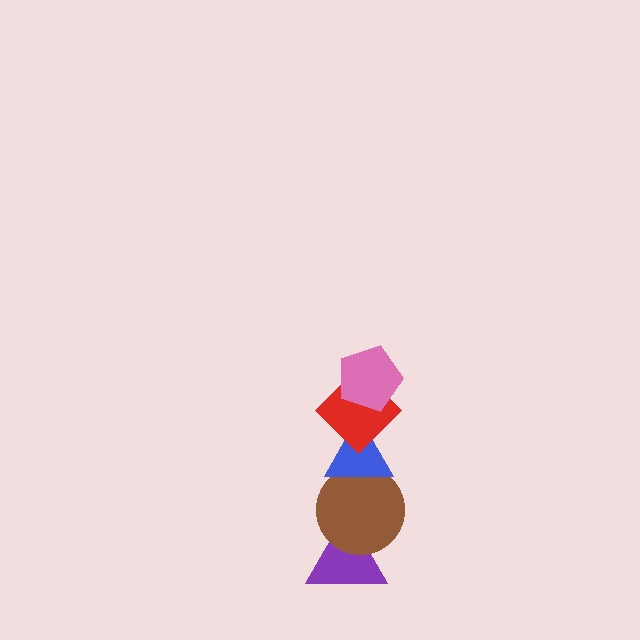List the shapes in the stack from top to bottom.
From top to bottom: the pink pentagon, the red diamond, the blue triangle, the brown circle, the purple triangle.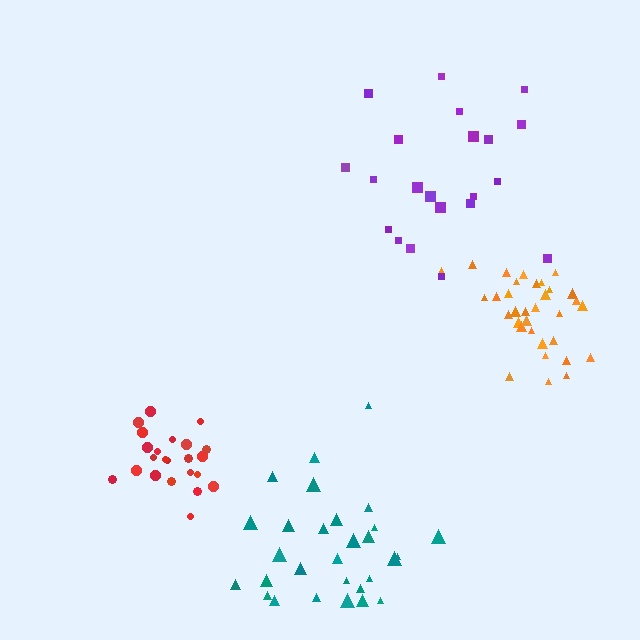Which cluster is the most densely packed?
Red.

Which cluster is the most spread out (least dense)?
Purple.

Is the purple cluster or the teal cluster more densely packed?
Teal.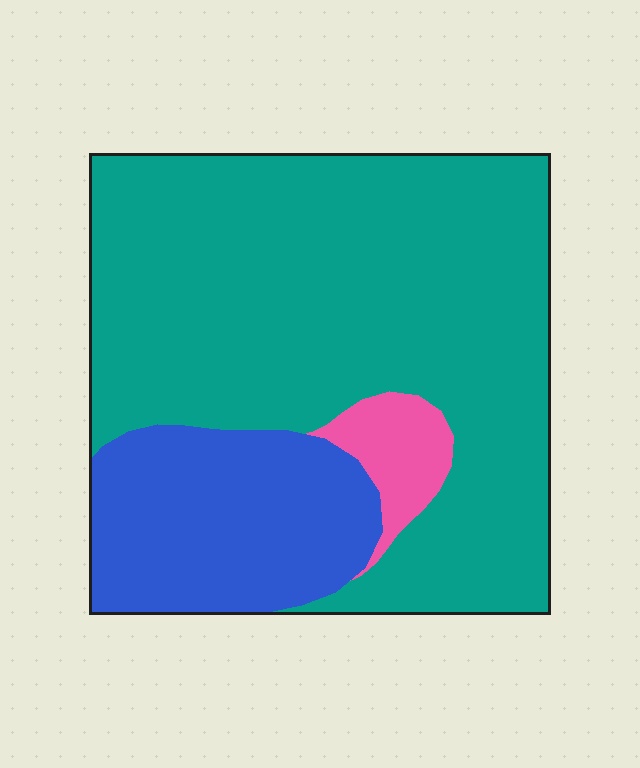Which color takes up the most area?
Teal, at roughly 70%.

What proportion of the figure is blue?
Blue covers about 25% of the figure.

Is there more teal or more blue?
Teal.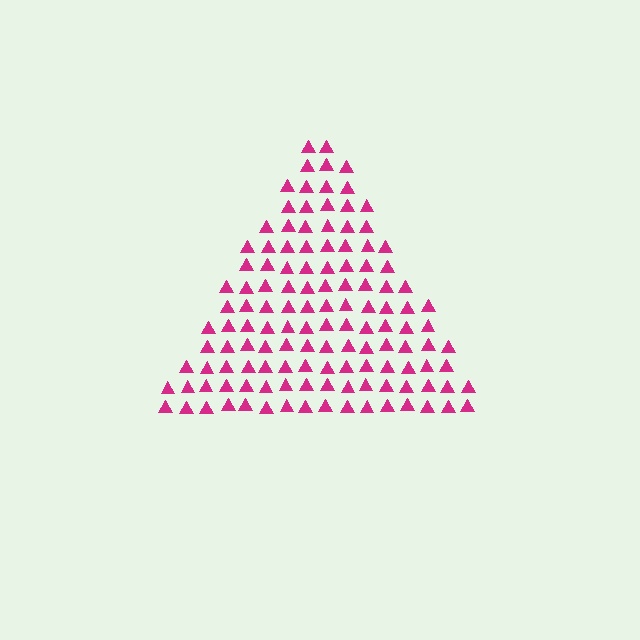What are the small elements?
The small elements are triangles.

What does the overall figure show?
The overall figure shows a triangle.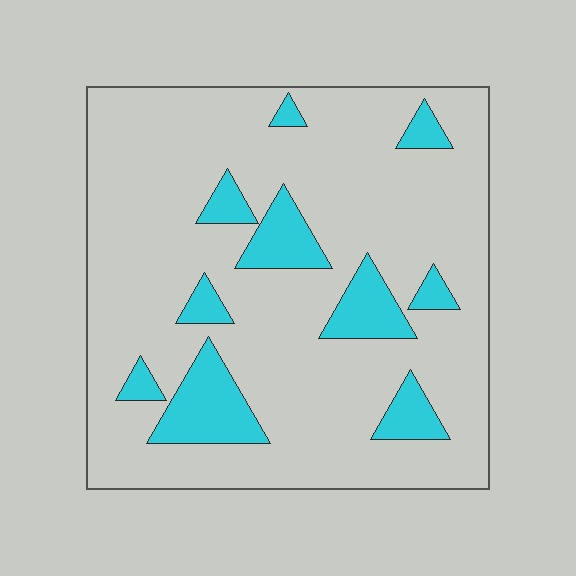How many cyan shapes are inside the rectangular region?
10.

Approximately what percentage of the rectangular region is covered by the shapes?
Approximately 15%.